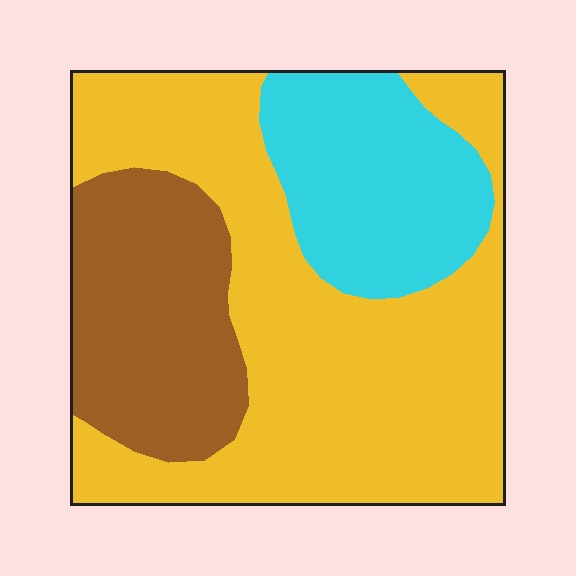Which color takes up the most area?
Yellow, at roughly 55%.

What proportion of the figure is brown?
Brown covers around 25% of the figure.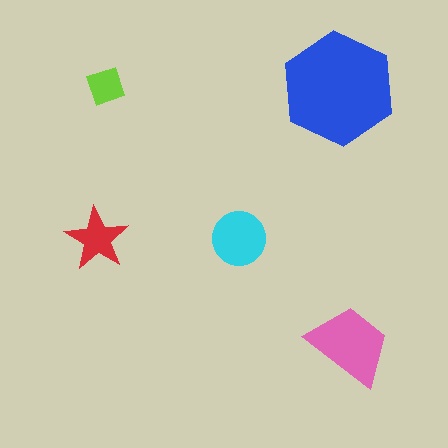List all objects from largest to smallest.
The blue hexagon, the pink trapezoid, the cyan circle, the red star, the lime diamond.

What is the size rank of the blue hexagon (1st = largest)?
1st.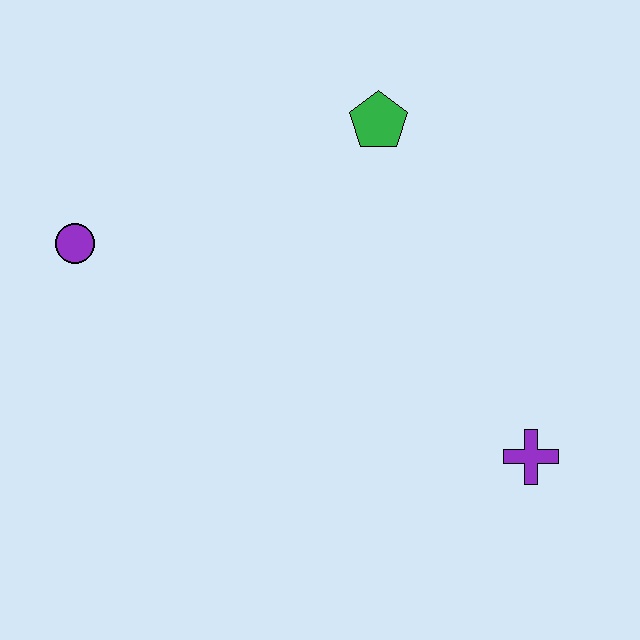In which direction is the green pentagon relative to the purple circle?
The green pentagon is to the right of the purple circle.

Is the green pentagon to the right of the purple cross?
No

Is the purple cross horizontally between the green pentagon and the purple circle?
No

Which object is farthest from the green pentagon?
The purple cross is farthest from the green pentagon.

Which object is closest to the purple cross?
The green pentagon is closest to the purple cross.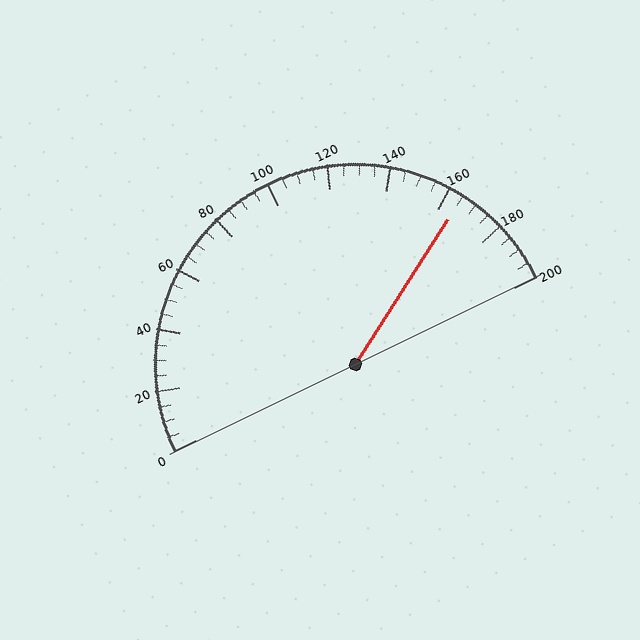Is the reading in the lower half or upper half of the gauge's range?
The reading is in the upper half of the range (0 to 200).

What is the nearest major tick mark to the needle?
The nearest major tick mark is 160.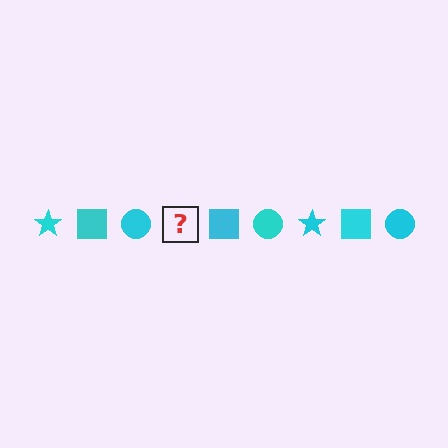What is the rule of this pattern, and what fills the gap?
The rule is that the pattern cycles through star, square, circle shapes in cyan. The gap should be filled with a cyan star.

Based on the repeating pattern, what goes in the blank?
The blank should be a cyan star.